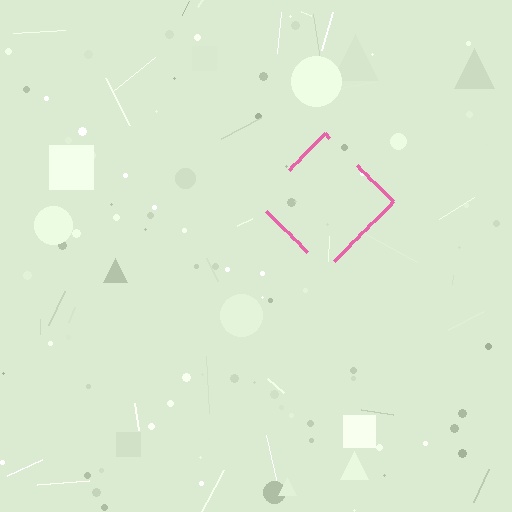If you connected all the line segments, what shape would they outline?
They would outline a diamond.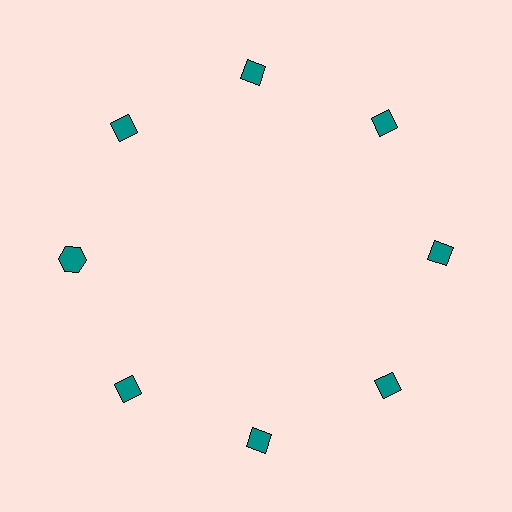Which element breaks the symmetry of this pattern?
The teal hexagon at roughly the 9 o'clock position breaks the symmetry. All other shapes are teal diamonds.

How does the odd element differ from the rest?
It has a different shape: hexagon instead of diamond.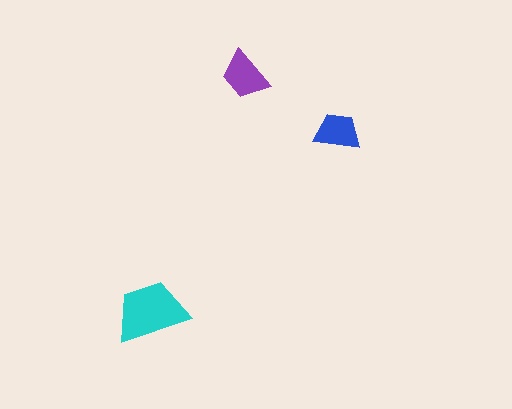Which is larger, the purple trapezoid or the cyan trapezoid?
The cyan one.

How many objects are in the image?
There are 3 objects in the image.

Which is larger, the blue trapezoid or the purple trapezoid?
The purple one.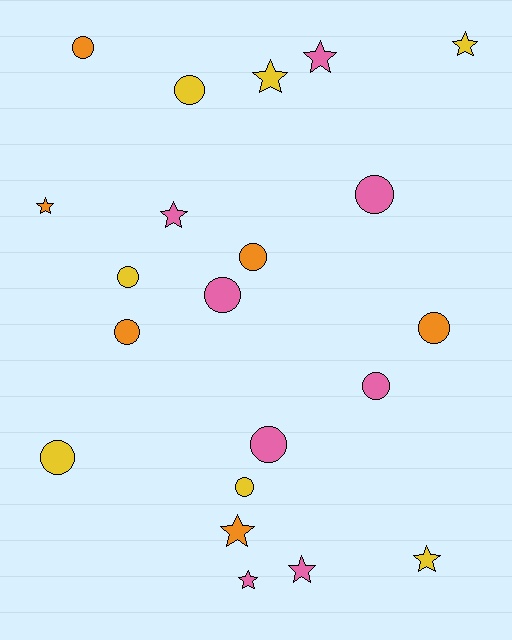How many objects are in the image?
There are 21 objects.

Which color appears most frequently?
Pink, with 8 objects.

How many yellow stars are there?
There are 3 yellow stars.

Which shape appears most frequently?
Circle, with 12 objects.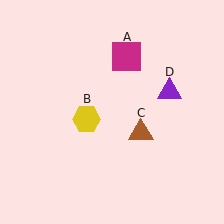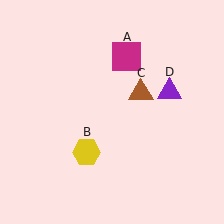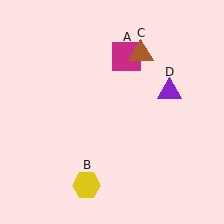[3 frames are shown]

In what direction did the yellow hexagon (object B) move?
The yellow hexagon (object B) moved down.